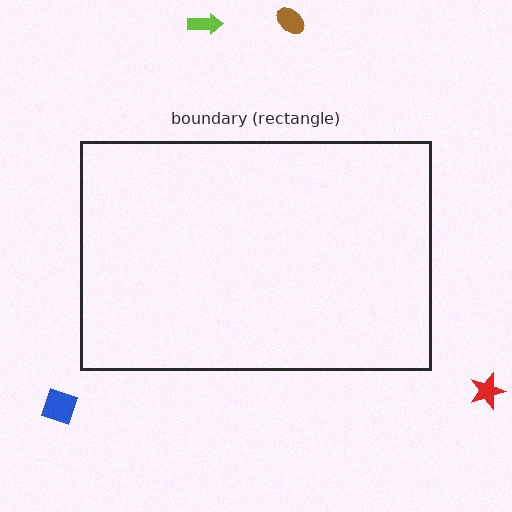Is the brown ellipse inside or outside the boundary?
Outside.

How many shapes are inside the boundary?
0 inside, 4 outside.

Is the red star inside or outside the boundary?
Outside.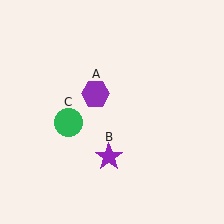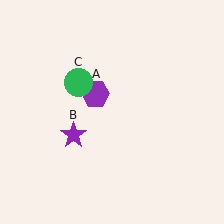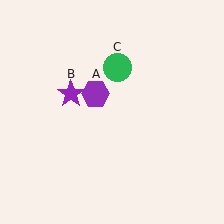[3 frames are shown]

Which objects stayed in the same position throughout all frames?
Purple hexagon (object A) remained stationary.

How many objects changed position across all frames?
2 objects changed position: purple star (object B), green circle (object C).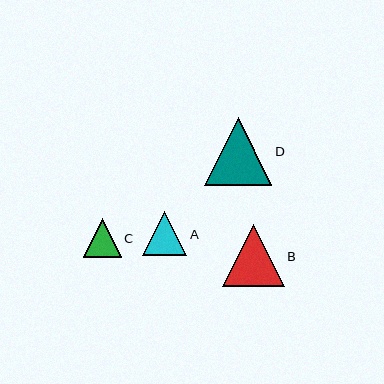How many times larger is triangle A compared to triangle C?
Triangle A is approximately 1.2 times the size of triangle C.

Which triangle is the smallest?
Triangle C is the smallest with a size of approximately 38 pixels.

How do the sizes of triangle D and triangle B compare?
Triangle D and triangle B are approximately the same size.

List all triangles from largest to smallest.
From largest to smallest: D, B, A, C.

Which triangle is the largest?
Triangle D is the largest with a size of approximately 67 pixels.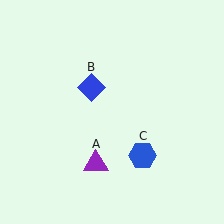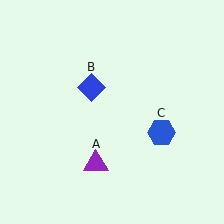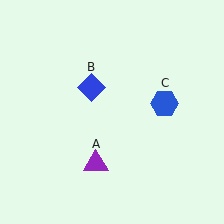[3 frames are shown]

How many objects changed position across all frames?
1 object changed position: blue hexagon (object C).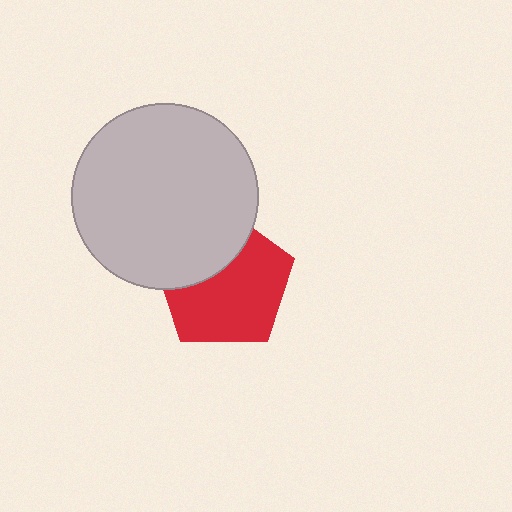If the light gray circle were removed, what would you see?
You would see the complete red pentagon.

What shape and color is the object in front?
The object in front is a light gray circle.